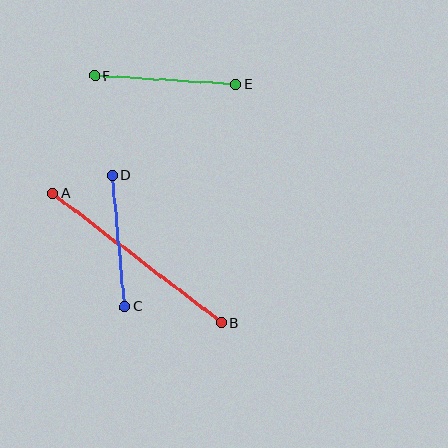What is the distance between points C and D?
The distance is approximately 132 pixels.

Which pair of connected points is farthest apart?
Points A and B are farthest apart.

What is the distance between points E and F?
The distance is approximately 141 pixels.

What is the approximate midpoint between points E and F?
The midpoint is at approximately (165, 80) pixels.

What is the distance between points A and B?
The distance is approximately 212 pixels.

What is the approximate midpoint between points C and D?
The midpoint is at approximately (118, 241) pixels.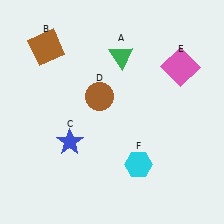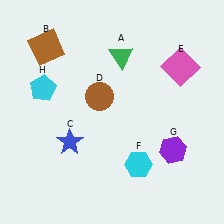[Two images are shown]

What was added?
A purple hexagon (G), a cyan pentagon (H) were added in Image 2.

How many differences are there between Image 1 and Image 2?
There are 2 differences between the two images.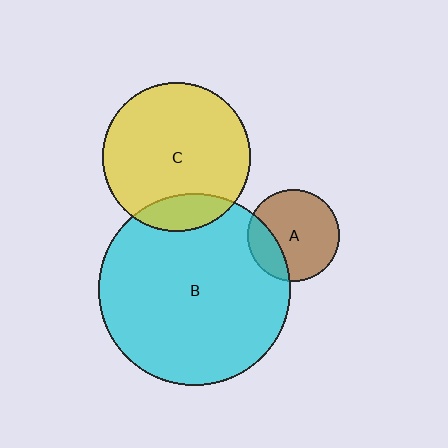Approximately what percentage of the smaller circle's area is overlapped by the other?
Approximately 25%.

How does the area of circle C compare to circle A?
Approximately 2.6 times.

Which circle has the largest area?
Circle B (cyan).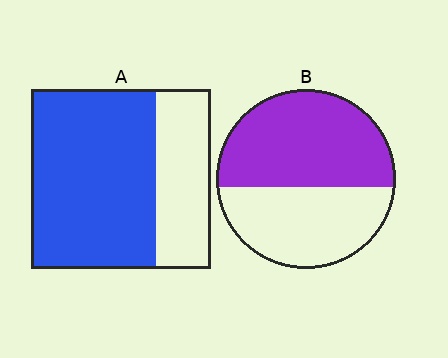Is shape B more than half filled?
Yes.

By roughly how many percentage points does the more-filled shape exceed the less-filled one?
By roughly 15 percentage points (A over B).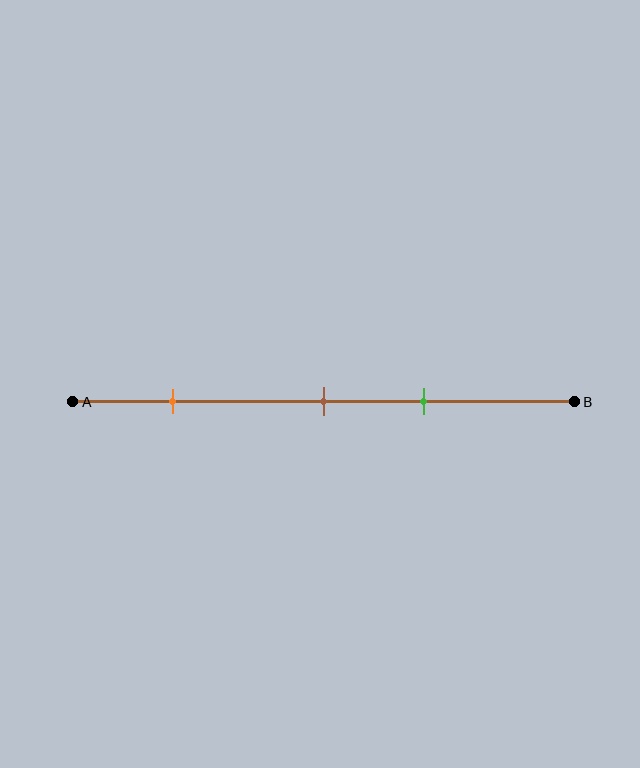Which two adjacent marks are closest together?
The brown and green marks are the closest adjacent pair.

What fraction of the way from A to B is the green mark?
The green mark is approximately 70% (0.7) of the way from A to B.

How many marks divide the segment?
There are 3 marks dividing the segment.